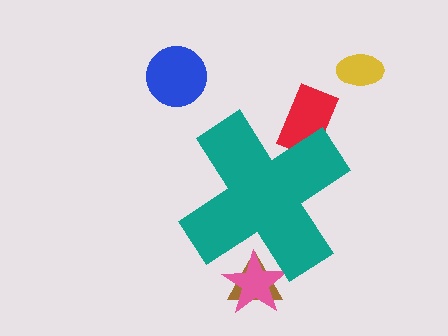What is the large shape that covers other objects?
A teal cross.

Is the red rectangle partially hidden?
Yes, the red rectangle is partially hidden behind the teal cross.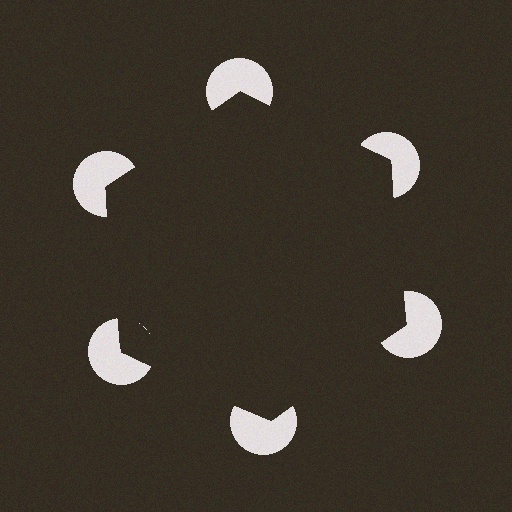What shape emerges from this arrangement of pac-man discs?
An illusory hexagon — its edges are inferred from the aligned wedge cuts in the pac-man discs, not physically drawn.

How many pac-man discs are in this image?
There are 6 — one at each vertex of the illusory hexagon.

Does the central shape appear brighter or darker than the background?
It typically appears slightly darker than the background, even though no actual brightness change is drawn.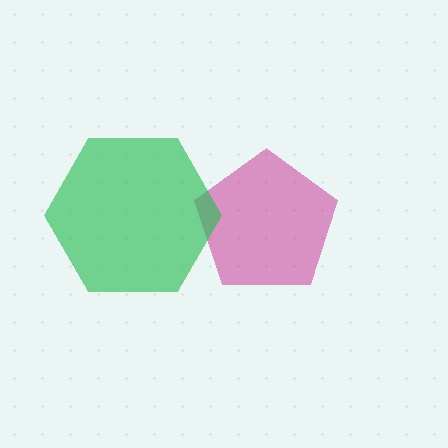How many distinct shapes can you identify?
There are 2 distinct shapes: a magenta pentagon, a green hexagon.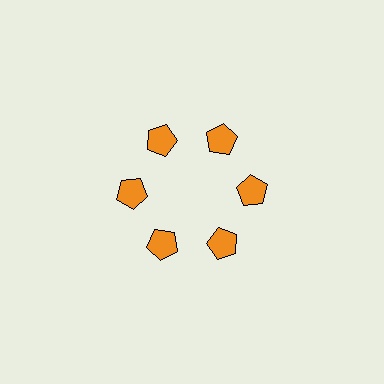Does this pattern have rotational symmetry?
Yes, this pattern has 6-fold rotational symmetry. It looks the same after rotating 60 degrees around the center.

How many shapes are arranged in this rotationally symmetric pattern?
There are 6 shapes, arranged in 6 groups of 1.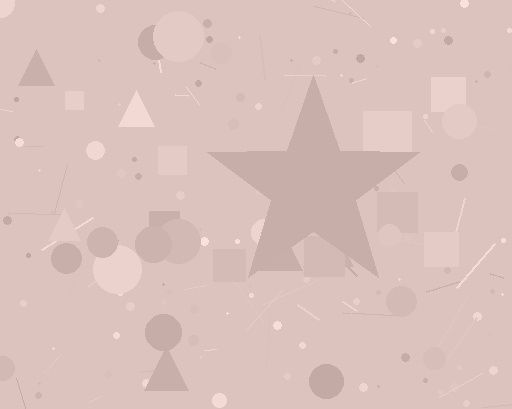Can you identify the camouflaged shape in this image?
The camouflaged shape is a star.